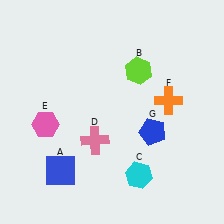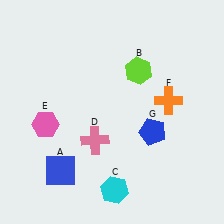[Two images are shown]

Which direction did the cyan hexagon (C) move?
The cyan hexagon (C) moved left.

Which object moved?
The cyan hexagon (C) moved left.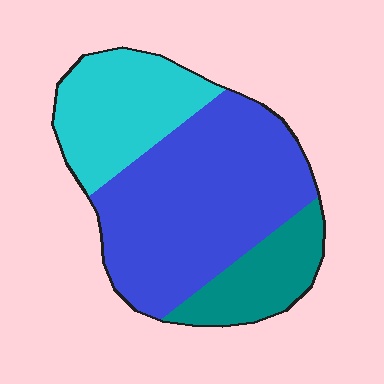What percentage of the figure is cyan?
Cyan takes up about one quarter (1/4) of the figure.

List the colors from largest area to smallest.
From largest to smallest: blue, cyan, teal.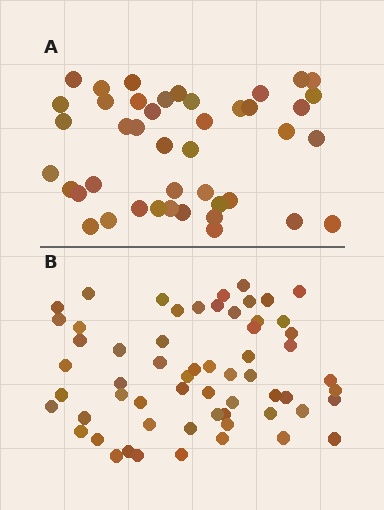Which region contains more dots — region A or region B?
Region B (the bottom region) has more dots.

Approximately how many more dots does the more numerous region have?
Region B has approximately 15 more dots than region A.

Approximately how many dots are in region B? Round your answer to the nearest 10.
About 60 dots.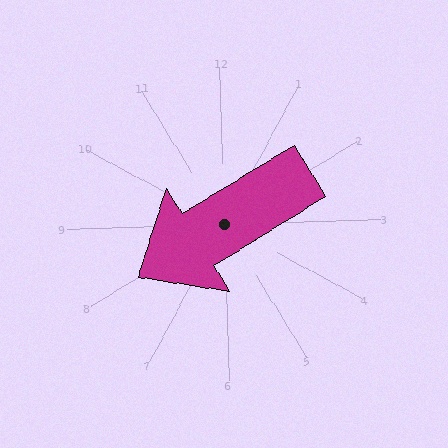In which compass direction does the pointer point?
Southwest.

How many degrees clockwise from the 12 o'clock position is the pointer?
Approximately 240 degrees.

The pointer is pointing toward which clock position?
Roughly 8 o'clock.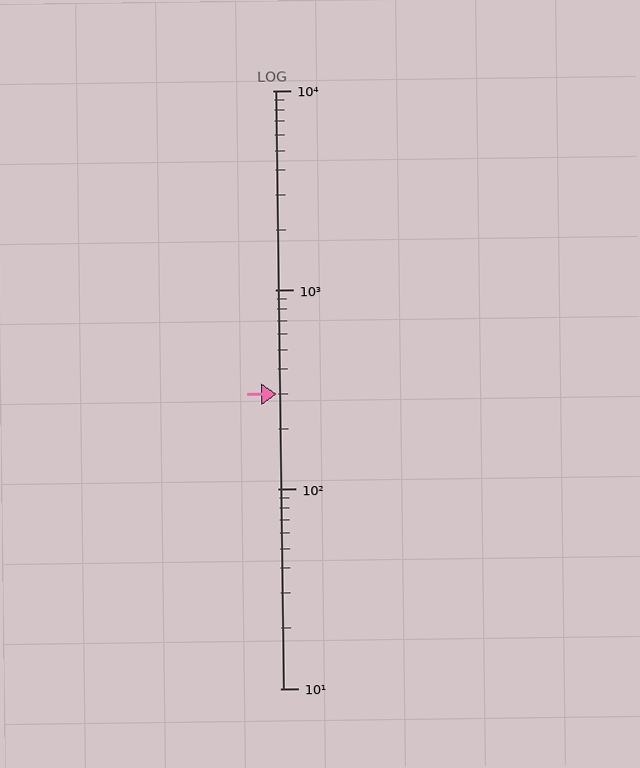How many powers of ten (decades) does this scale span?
The scale spans 3 decades, from 10 to 10000.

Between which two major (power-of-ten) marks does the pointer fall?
The pointer is between 100 and 1000.